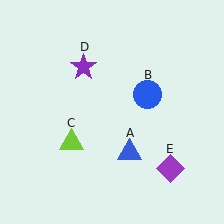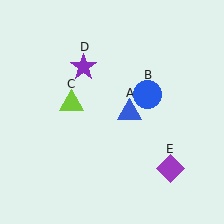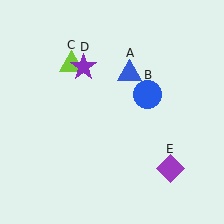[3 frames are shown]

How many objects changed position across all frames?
2 objects changed position: blue triangle (object A), lime triangle (object C).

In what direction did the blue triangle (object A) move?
The blue triangle (object A) moved up.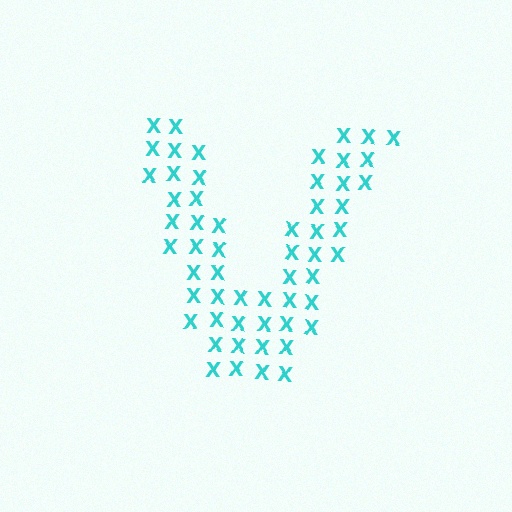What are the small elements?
The small elements are letter X's.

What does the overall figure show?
The overall figure shows the letter V.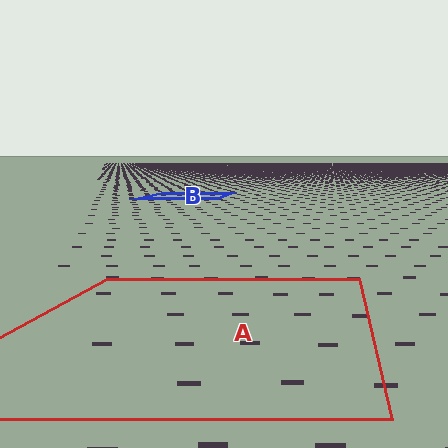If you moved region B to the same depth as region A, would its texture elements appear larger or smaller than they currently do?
They would appear larger. At a closer depth, the same texture elements are projected at a bigger on-screen size.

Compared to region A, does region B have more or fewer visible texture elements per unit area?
Region B has more texture elements per unit area — they are packed more densely because it is farther away.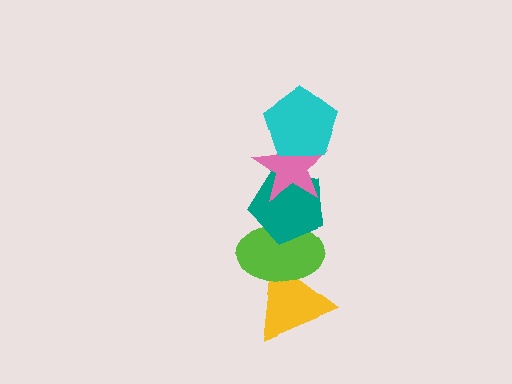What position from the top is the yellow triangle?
The yellow triangle is 5th from the top.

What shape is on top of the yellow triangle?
The lime ellipse is on top of the yellow triangle.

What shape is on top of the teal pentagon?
The pink star is on top of the teal pentagon.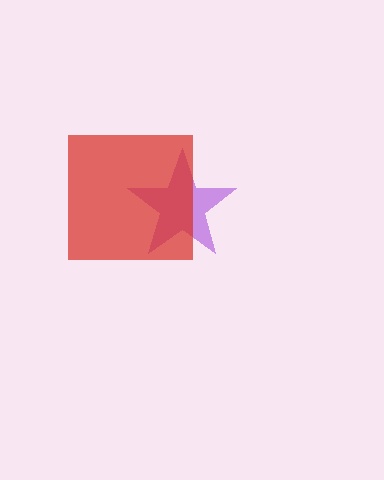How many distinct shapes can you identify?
There are 2 distinct shapes: a purple star, a red square.